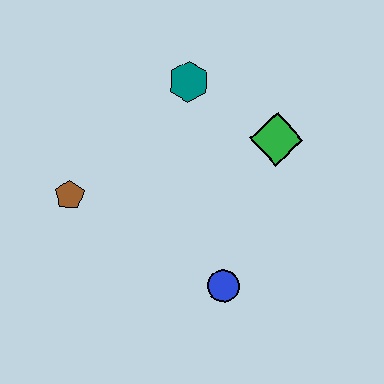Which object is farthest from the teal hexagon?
The blue circle is farthest from the teal hexagon.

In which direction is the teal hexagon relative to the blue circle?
The teal hexagon is above the blue circle.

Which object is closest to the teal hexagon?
The green diamond is closest to the teal hexagon.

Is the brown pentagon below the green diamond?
Yes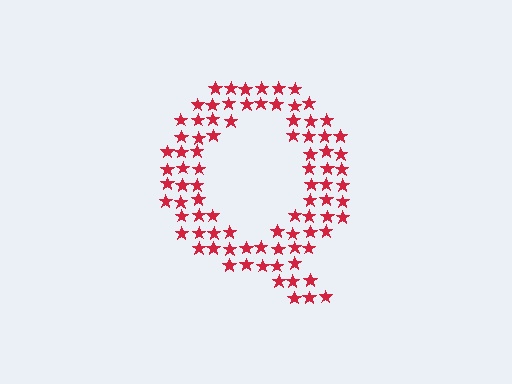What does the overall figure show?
The overall figure shows the letter Q.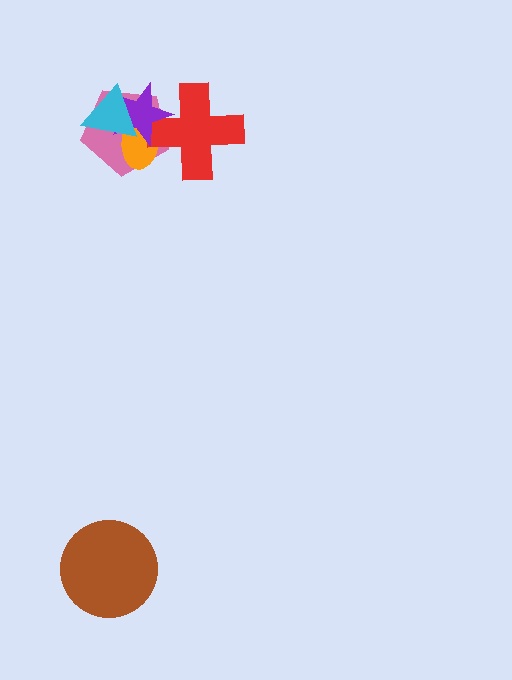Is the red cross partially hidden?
Yes, it is partially covered by another shape.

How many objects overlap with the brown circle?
0 objects overlap with the brown circle.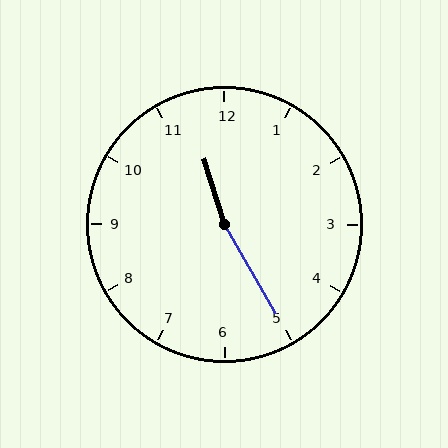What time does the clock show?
11:25.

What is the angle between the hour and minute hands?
Approximately 168 degrees.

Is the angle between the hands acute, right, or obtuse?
It is obtuse.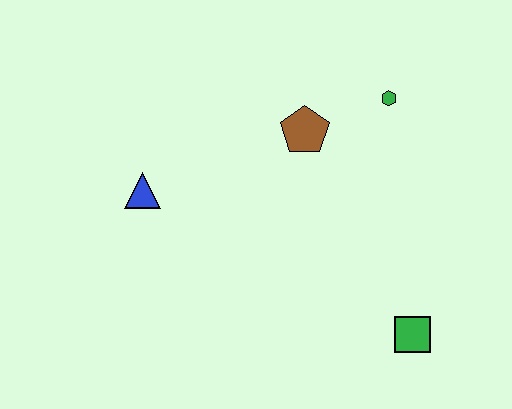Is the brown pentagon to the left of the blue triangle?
No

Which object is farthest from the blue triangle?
The green square is farthest from the blue triangle.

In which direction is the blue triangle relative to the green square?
The blue triangle is to the left of the green square.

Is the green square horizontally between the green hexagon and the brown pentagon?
No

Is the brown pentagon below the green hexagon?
Yes